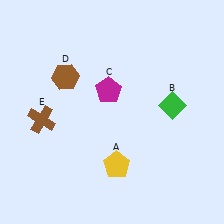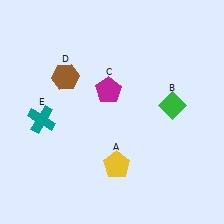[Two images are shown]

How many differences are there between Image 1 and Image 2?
There is 1 difference between the two images.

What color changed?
The cross (E) changed from brown in Image 1 to teal in Image 2.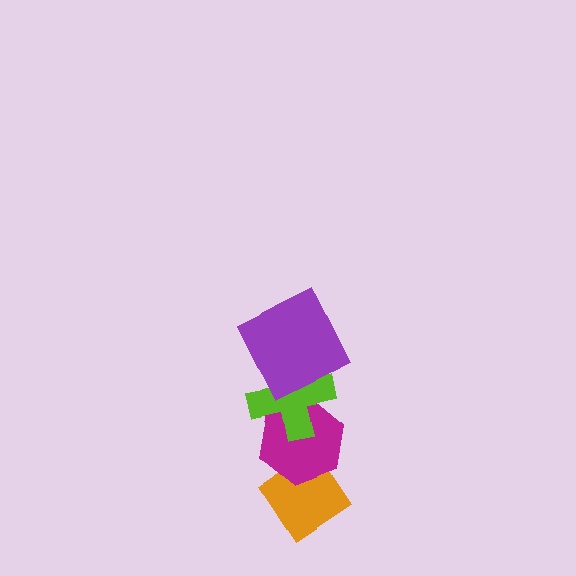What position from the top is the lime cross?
The lime cross is 2nd from the top.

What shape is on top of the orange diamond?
The magenta hexagon is on top of the orange diamond.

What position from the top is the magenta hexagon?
The magenta hexagon is 3rd from the top.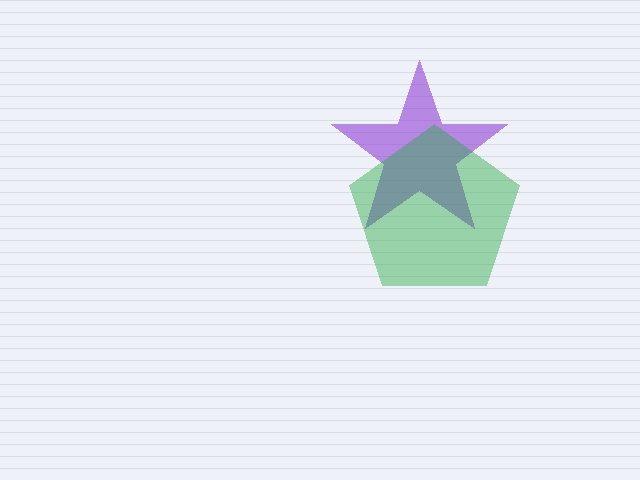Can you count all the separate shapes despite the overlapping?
Yes, there are 2 separate shapes.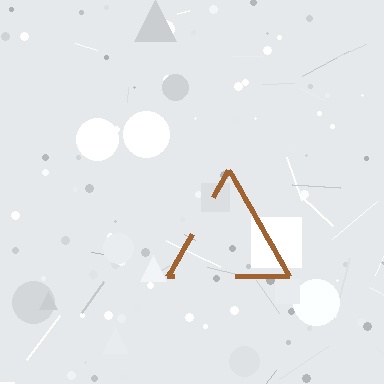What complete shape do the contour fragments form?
The contour fragments form a triangle.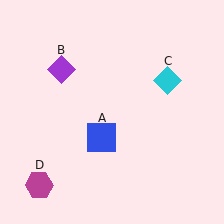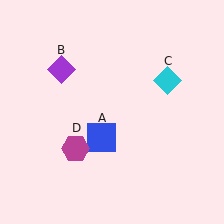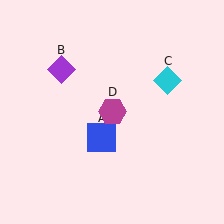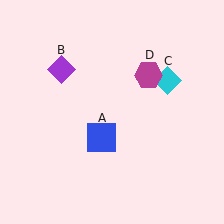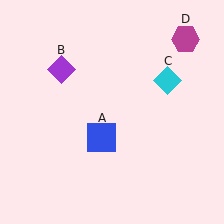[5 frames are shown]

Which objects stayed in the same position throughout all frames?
Blue square (object A) and purple diamond (object B) and cyan diamond (object C) remained stationary.